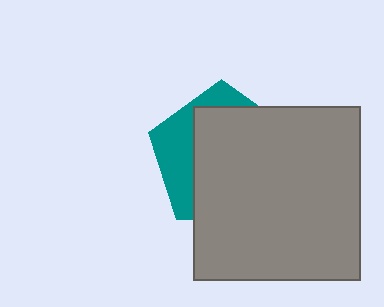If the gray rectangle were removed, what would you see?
You would see the complete teal pentagon.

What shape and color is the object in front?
The object in front is a gray rectangle.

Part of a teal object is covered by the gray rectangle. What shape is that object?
It is a pentagon.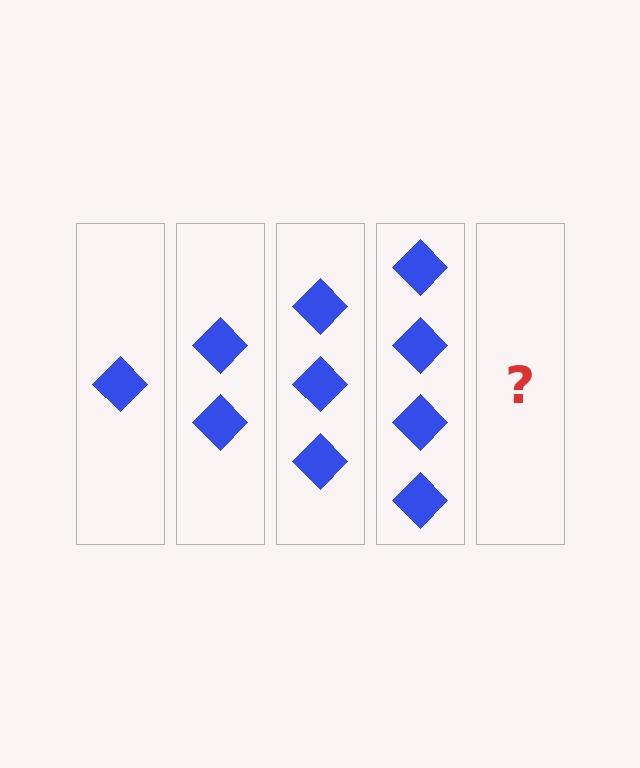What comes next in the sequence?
The next element should be 5 diamonds.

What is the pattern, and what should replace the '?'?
The pattern is that each step adds one more diamond. The '?' should be 5 diamonds.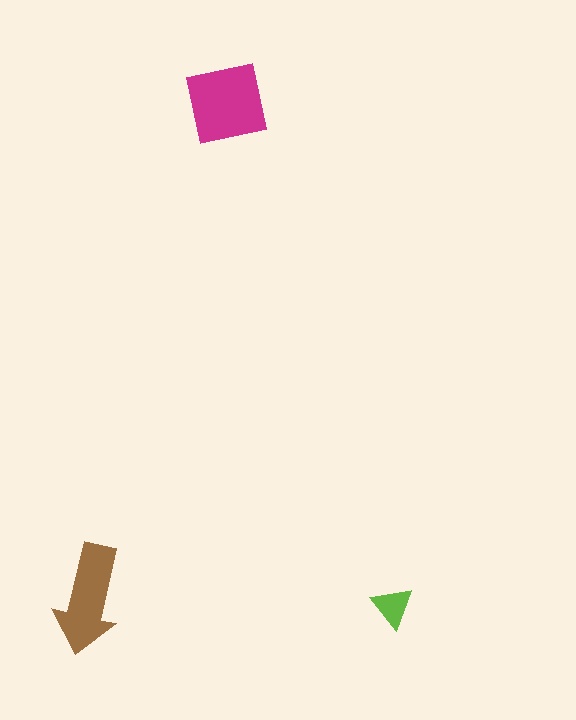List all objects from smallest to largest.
The lime triangle, the brown arrow, the magenta square.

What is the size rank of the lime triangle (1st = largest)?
3rd.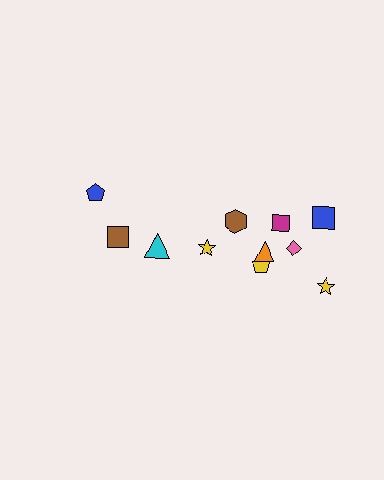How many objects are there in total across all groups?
There are 11 objects.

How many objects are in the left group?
There are 3 objects.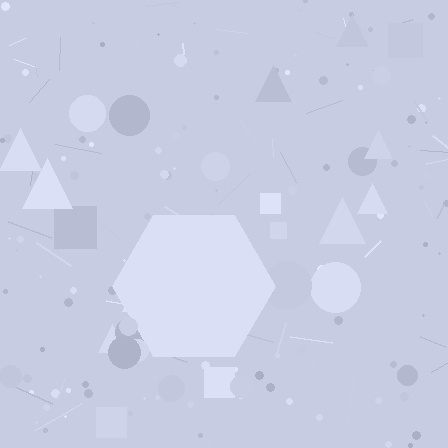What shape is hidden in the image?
A hexagon is hidden in the image.